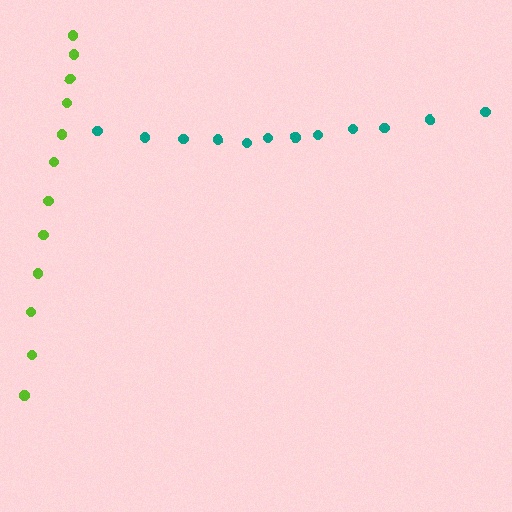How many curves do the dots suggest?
There are 2 distinct paths.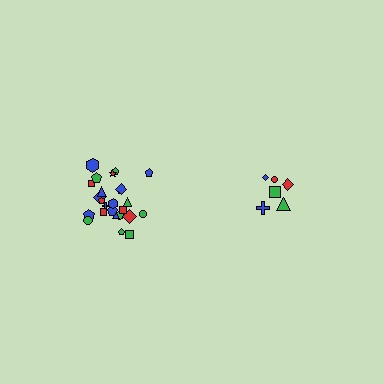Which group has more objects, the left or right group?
The left group.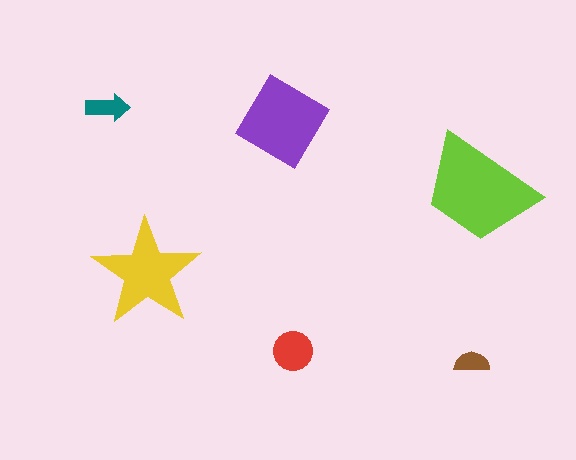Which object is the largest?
The lime trapezoid.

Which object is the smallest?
The brown semicircle.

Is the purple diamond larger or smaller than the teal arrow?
Larger.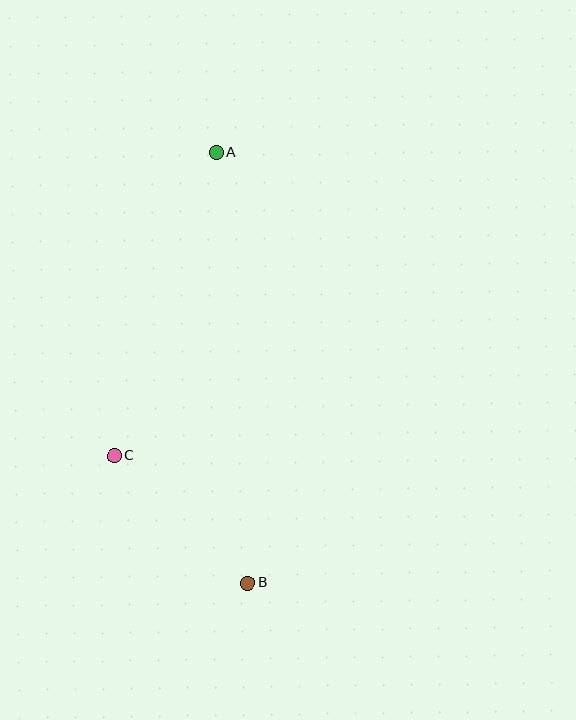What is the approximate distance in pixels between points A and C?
The distance between A and C is approximately 320 pixels.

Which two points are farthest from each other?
Points A and B are farthest from each other.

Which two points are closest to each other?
Points B and C are closest to each other.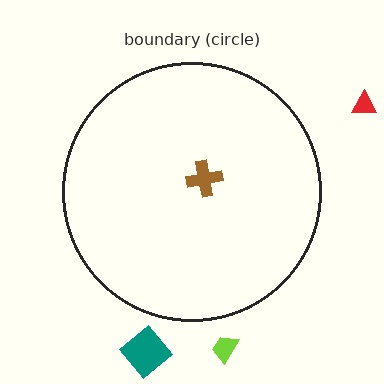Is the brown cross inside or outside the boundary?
Inside.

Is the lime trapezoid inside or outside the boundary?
Outside.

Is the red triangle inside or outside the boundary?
Outside.